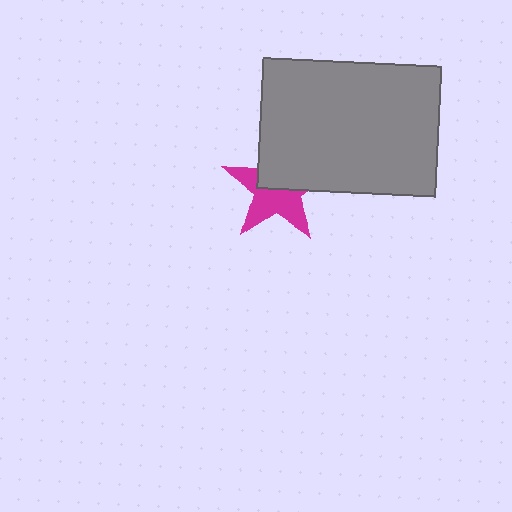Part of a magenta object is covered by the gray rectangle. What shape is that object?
It is a star.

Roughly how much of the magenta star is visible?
About half of it is visible (roughly 54%).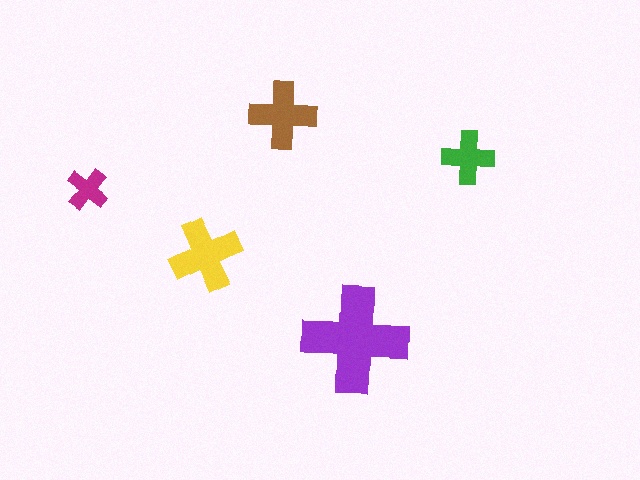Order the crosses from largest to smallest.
the purple one, the yellow one, the brown one, the green one, the magenta one.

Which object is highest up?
The brown cross is topmost.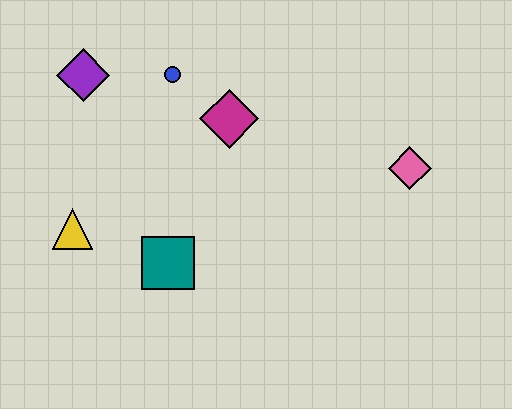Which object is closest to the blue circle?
The magenta diamond is closest to the blue circle.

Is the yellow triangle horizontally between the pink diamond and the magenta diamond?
No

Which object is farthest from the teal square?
The pink diamond is farthest from the teal square.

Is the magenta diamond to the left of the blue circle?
No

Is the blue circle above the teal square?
Yes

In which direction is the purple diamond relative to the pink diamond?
The purple diamond is to the left of the pink diamond.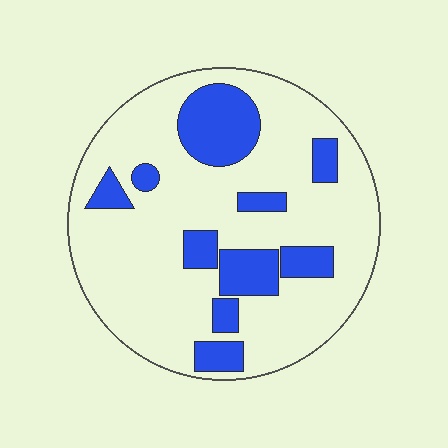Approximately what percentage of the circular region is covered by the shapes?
Approximately 25%.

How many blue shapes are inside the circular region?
10.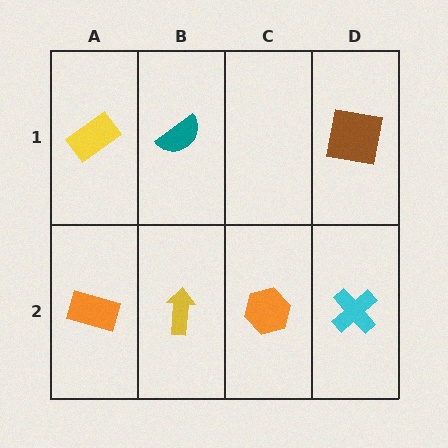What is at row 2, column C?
An orange hexagon.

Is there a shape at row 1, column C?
No, that cell is empty.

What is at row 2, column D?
A cyan cross.